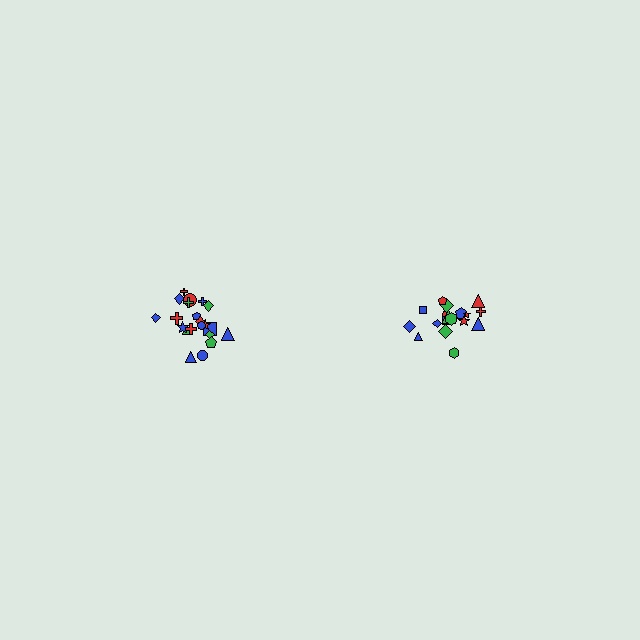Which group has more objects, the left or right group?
The left group.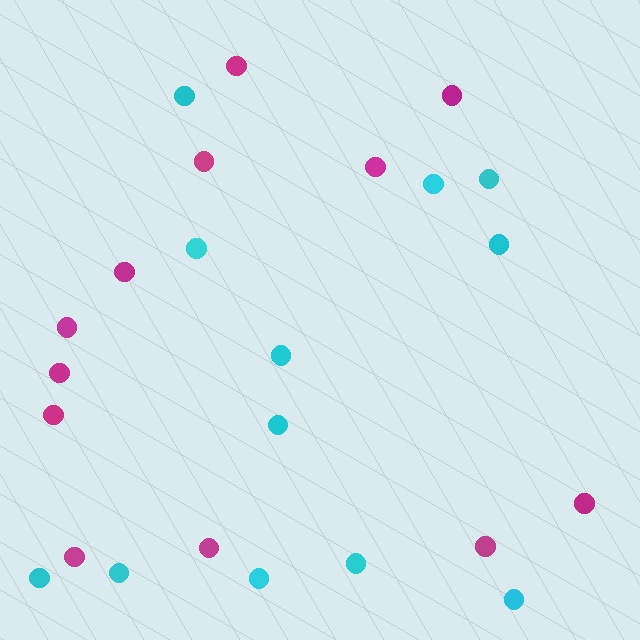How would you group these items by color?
There are 2 groups: one group of cyan circles (12) and one group of magenta circles (12).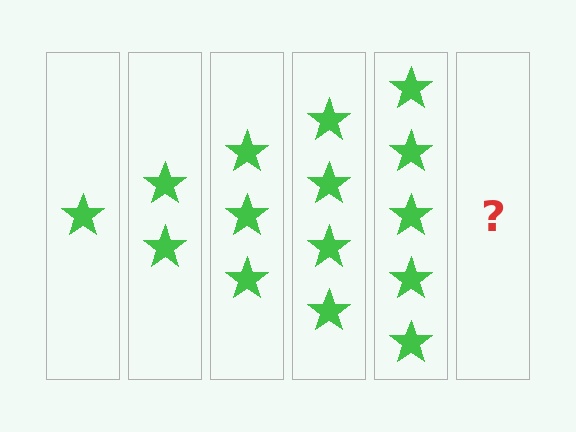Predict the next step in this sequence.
The next step is 6 stars.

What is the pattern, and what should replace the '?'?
The pattern is that each step adds one more star. The '?' should be 6 stars.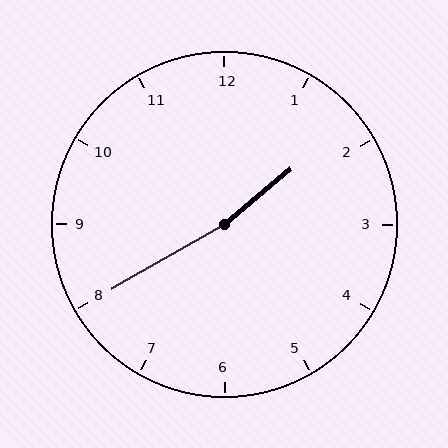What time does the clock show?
1:40.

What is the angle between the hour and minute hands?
Approximately 170 degrees.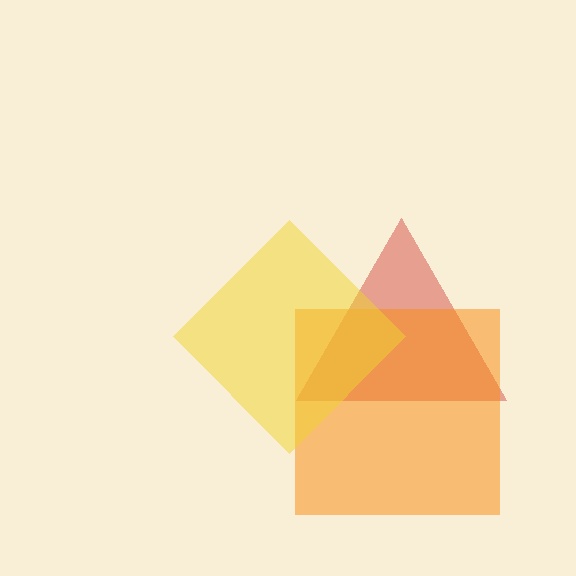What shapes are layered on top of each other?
The layered shapes are: a red triangle, an orange square, a yellow diamond.